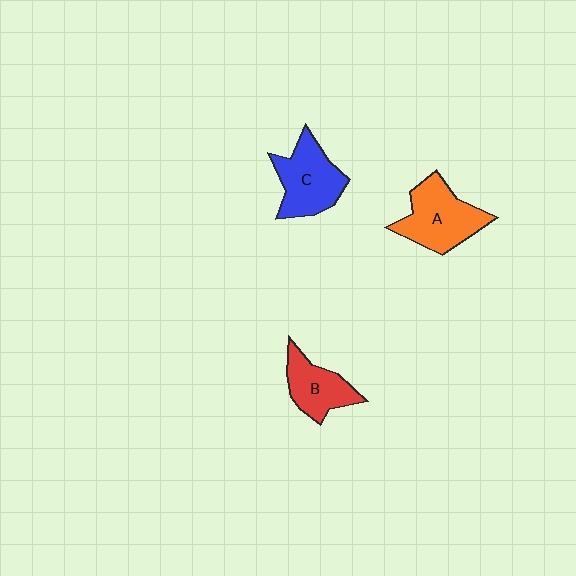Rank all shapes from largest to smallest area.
From largest to smallest: A (orange), C (blue), B (red).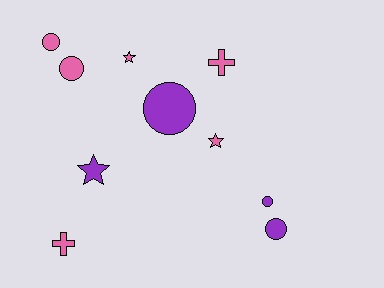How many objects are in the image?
There are 10 objects.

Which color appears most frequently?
Pink, with 6 objects.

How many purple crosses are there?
There are no purple crosses.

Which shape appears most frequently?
Circle, with 5 objects.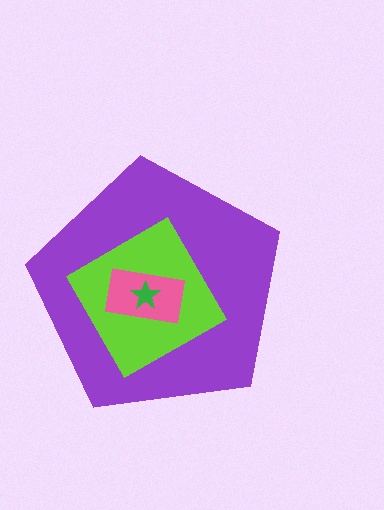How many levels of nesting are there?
4.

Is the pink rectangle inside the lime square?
Yes.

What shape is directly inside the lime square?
The pink rectangle.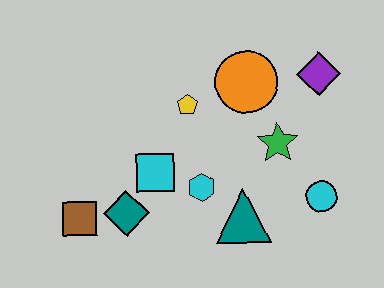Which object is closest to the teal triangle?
The cyan hexagon is closest to the teal triangle.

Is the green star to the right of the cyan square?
Yes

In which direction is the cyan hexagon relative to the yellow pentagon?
The cyan hexagon is below the yellow pentagon.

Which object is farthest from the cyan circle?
The brown square is farthest from the cyan circle.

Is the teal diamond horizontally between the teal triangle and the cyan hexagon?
No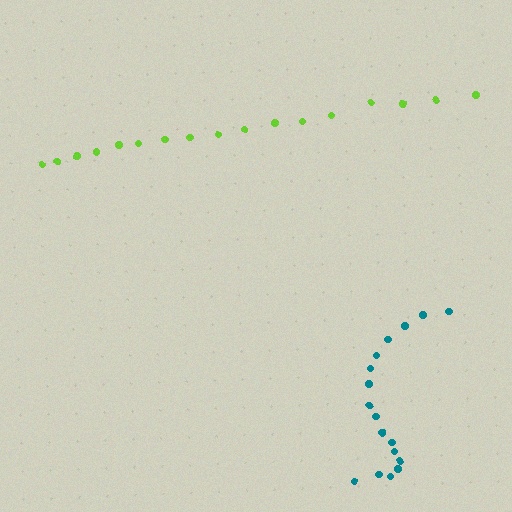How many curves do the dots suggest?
There are 2 distinct paths.